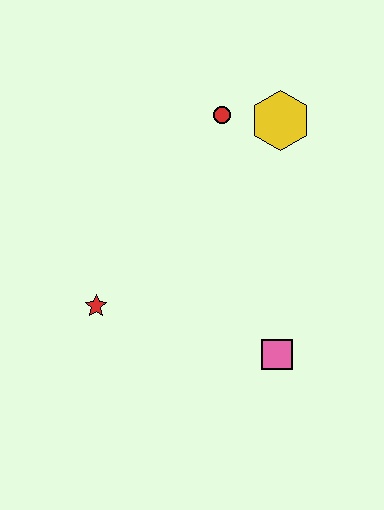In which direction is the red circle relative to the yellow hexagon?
The red circle is to the left of the yellow hexagon.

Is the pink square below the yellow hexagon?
Yes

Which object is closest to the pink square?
The red star is closest to the pink square.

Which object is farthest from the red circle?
The pink square is farthest from the red circle.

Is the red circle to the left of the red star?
No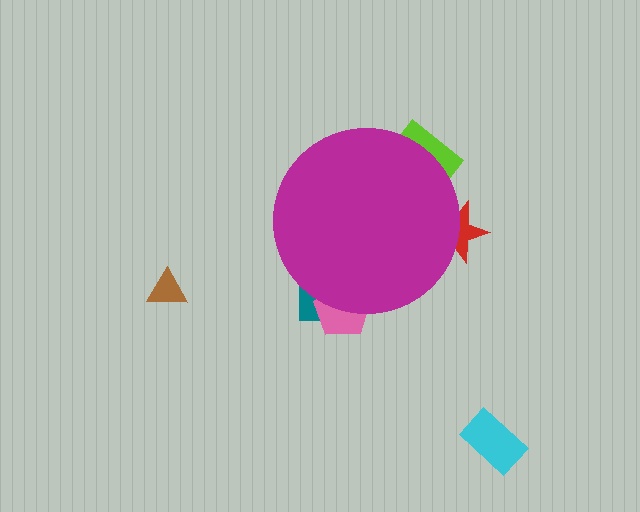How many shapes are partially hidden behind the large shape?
4 shapes are partially hidden.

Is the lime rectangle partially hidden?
Yes, the lime rectangle is partially hidden behind the magenta circle.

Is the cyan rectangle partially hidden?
No, the cyan rectangle is fully visible.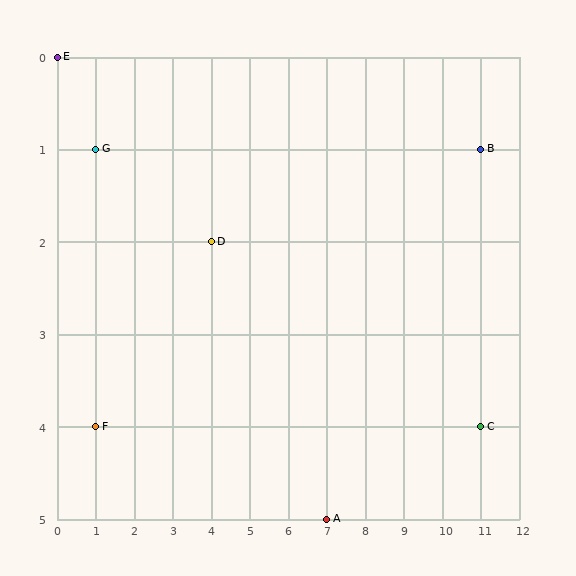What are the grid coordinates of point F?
Point F is at grid coordinates (1, 4).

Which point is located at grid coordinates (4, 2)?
Point D is at (4, 2).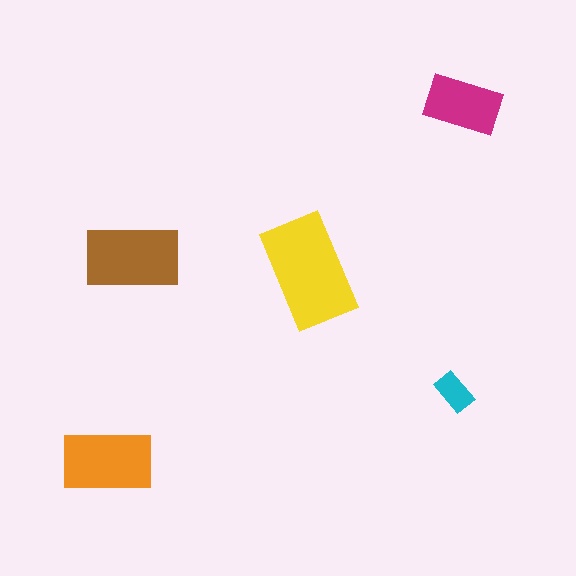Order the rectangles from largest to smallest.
the yellow one, the brown one, the orange one, the magenta one, the cyan one.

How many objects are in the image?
There are 5 objects in the image.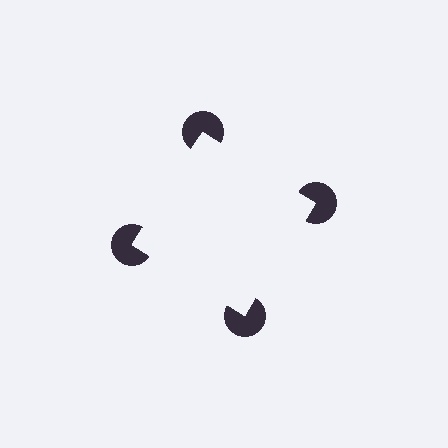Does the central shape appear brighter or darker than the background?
It typically appears slightly brighter than the background, even though no actual brightness change is drawn.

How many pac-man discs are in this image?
There are 4 — one at each vertex of the illusory square.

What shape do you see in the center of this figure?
An illusory square — its edges are inferred from the aligned wedge cuts in the pac-man discs, not physically drawn.